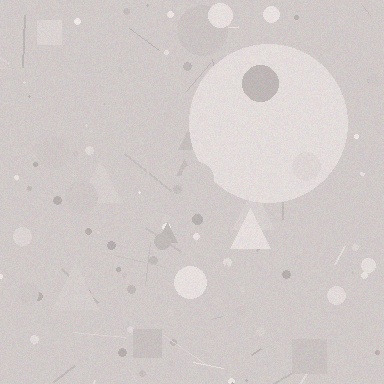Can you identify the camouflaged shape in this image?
The camouflaged shape is a circle.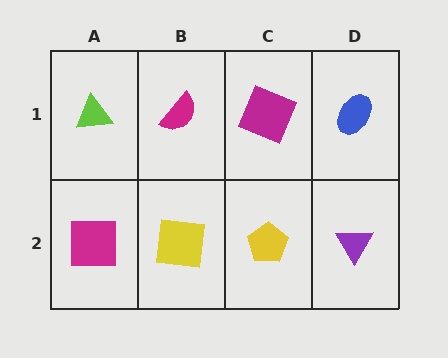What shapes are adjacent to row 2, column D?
A blue ellipse (row 1, column D), a yellow pentagon (row 2, column C).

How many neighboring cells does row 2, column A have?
2.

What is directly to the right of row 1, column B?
A magenta square.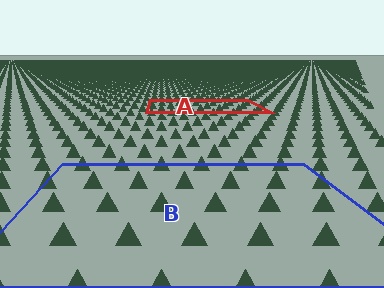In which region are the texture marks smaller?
The texture marks are smaller in region A, because it is farther away.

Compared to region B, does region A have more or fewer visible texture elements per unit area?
Region A has more texture elements per unit area — they are packed more densely because it is farther away.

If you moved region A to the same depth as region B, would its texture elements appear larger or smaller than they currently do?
They would appear larger. At a closer depth, the same texture elements are projected at a bigger on-screen size.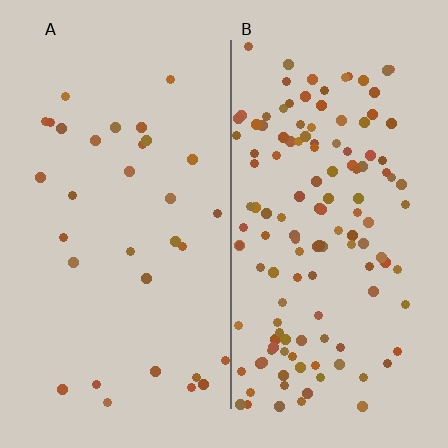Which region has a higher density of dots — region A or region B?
B (the right).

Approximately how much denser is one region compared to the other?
Approximately 4.1× — region B over region A.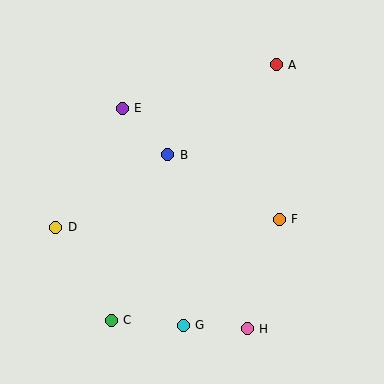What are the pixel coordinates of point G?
Point G is at (183, 325).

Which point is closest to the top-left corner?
Point E is closest to the top-left corner.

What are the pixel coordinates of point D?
Point D is at (56, 227).